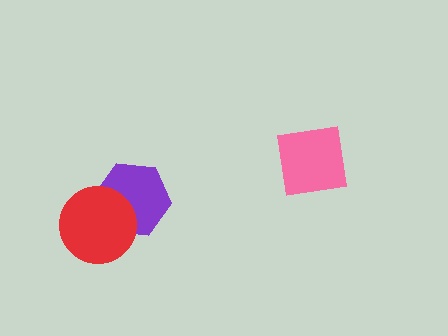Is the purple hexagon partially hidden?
Yes, it is partially covered by another shape.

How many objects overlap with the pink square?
0 objects overlap with the pink square.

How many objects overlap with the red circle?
1 object overlaps with the red circle.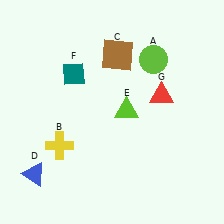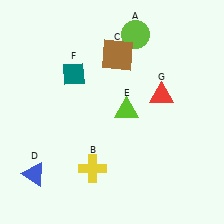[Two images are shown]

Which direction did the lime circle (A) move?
The lime circle (A) moved up.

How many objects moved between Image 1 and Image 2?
2 objects moved between the two images.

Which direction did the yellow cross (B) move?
The yellow cross (B) moved right.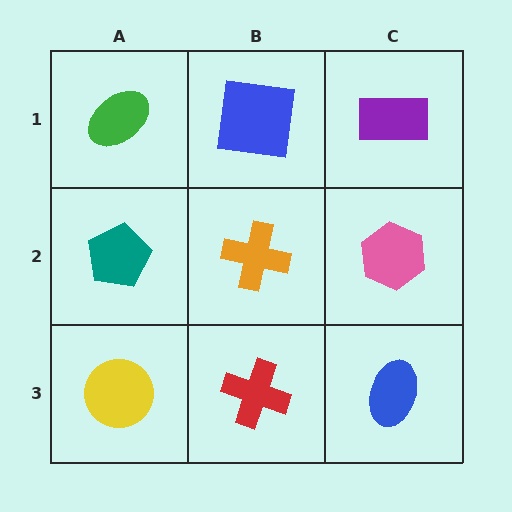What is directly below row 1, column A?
A teal pentagon.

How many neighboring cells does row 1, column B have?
3.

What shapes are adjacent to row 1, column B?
An orange cross (row 2, column B), a green ellipse (row 1, column A), a purple rectangle (row 1, column C).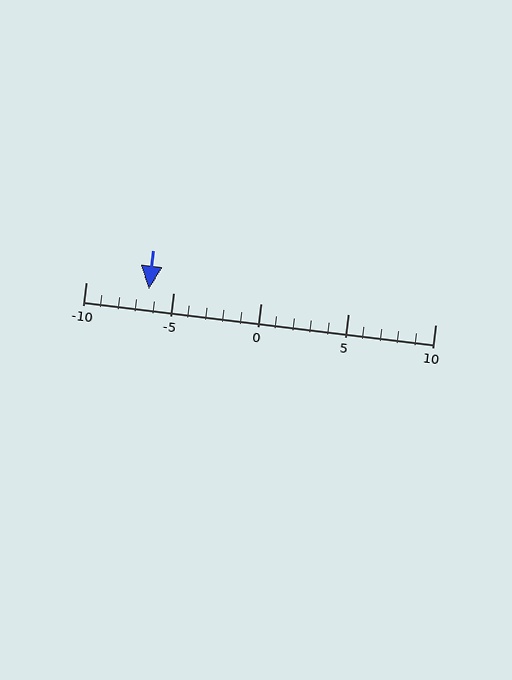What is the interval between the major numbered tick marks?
The major tick marks are spaced 5 units apart.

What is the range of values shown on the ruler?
The ruler shows values from -10 to 10.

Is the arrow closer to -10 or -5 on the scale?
The arrow is closer to -5.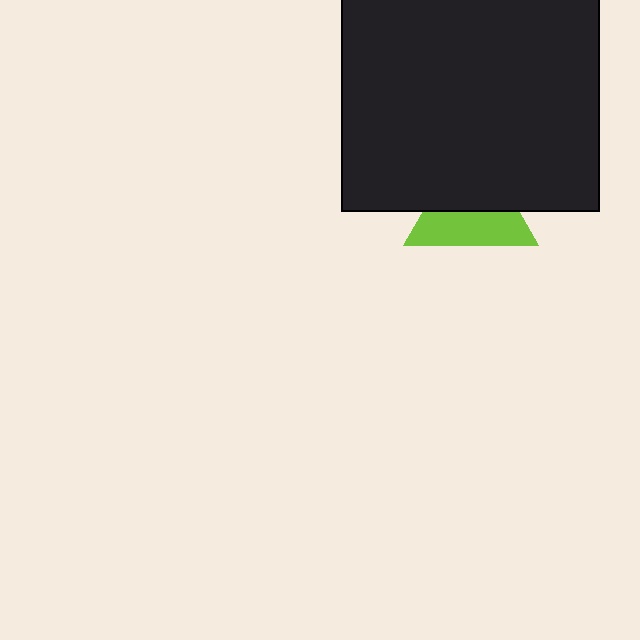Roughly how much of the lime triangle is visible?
About half of it is visible (roughly 49%).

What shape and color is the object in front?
The object in front is a black square.